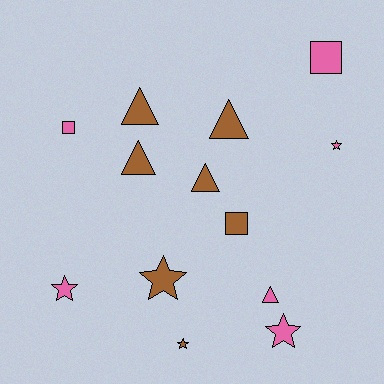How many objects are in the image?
There are 13 objects.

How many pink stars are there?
There are 3 pink stars.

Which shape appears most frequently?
Star, with 5 objects.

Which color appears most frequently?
Brown, with 7 objects.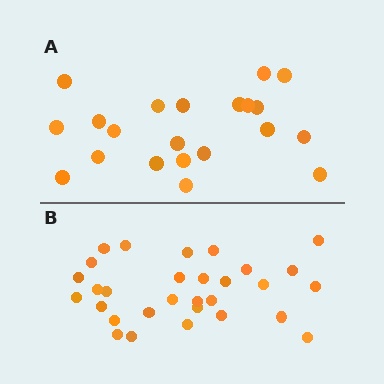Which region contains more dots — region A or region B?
Region B (the bottom region) has more dots.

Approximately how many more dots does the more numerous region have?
Region B has roughly 8 or so more dots than region A.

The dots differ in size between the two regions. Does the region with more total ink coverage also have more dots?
No. Region A has more total ink coverage because its dots are larger, but region B actually contains more individual dots. Total area can be misleading — the number of items is what matters here.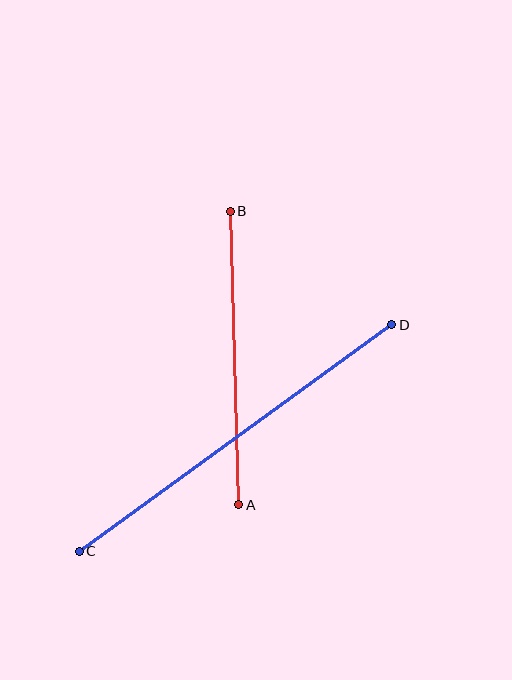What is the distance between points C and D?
The distance is approximately 386 pixels.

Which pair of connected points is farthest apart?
Points C and D are farthest apart.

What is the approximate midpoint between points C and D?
The midpoint is at approximately (236, 438) pixels.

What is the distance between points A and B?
The distance is approximately 293 pixels.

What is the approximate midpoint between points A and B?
The midpoint is at approximately (234, 358) pixels.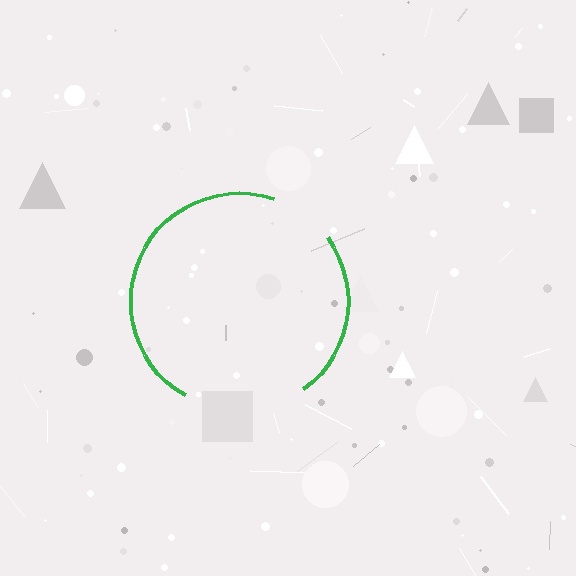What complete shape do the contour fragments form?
The contour fragments form a circle.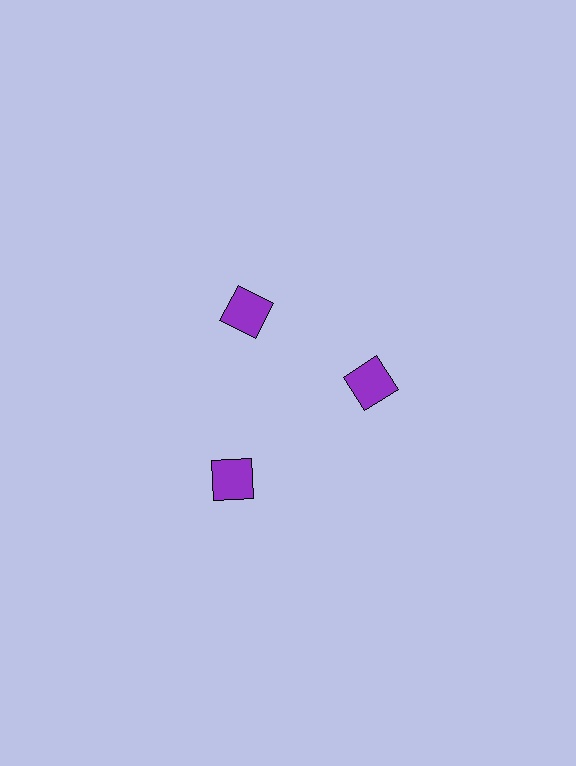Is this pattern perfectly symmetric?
No. The 3 purple squares are arranged in a ring, but one element near the 7 o'clock position is pushed outward from the center, breaking the 3-fold rotational symmetry.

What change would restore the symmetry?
The symmetry would be restored by moving it inward, back onto the ring so that all 3 squares sit at equal angles and equal distance from the center.